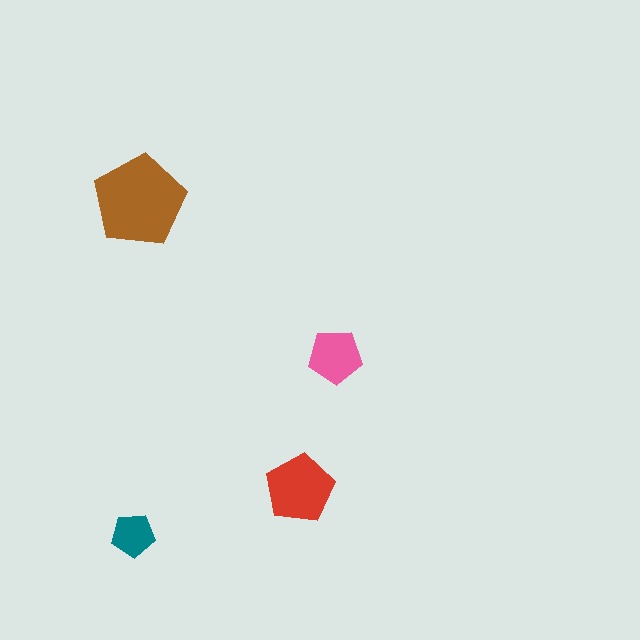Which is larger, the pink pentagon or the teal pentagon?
The pink one.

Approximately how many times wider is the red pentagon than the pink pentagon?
About 1.5 times wider.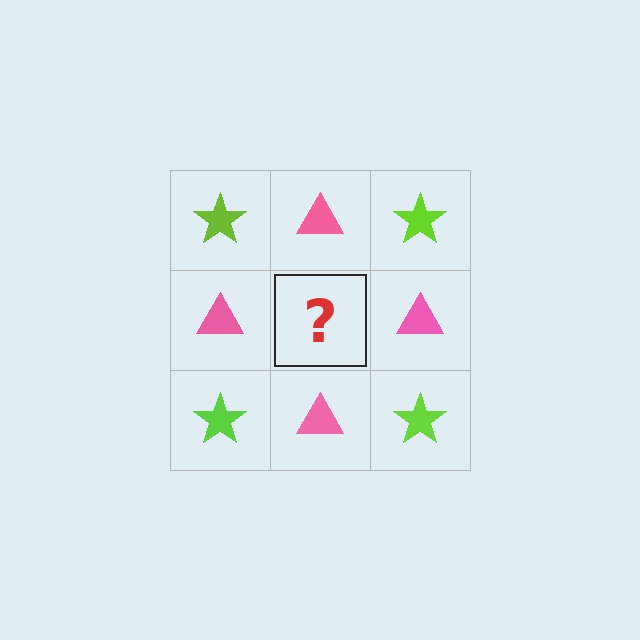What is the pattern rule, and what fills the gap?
The rule is that it alternates lime star and pink triangle in a checkerboard pattern. The gap should be filled with a lime star.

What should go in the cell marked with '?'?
The missing cell should contain a lime star.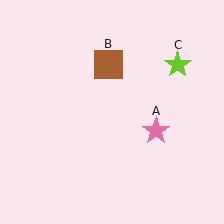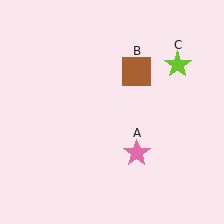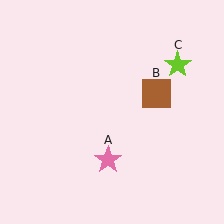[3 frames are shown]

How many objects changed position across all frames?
2 objects changed position: pink star (object A), brown square (object B).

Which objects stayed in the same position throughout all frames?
Lime star (object C) remained stationary.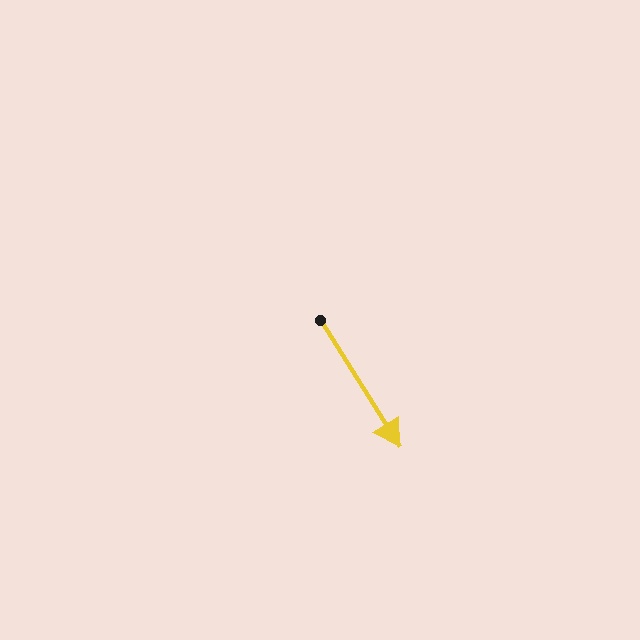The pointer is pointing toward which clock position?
Roughly 5 o'clock.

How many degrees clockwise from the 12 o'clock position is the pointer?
Approximately 148 degrees.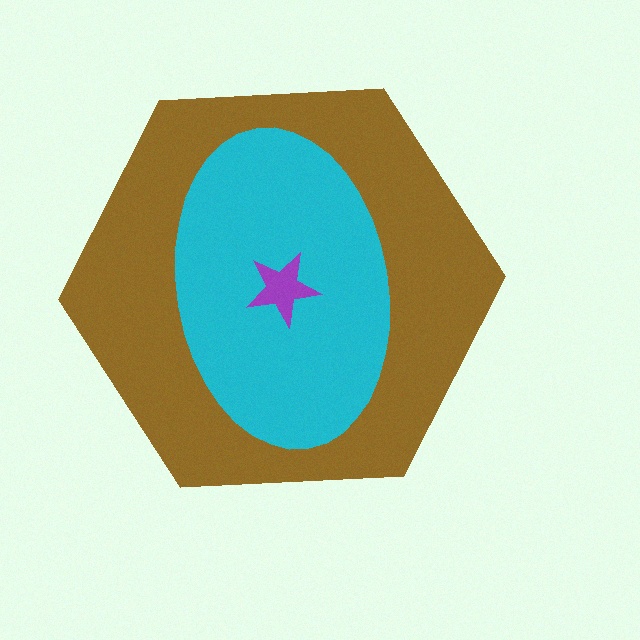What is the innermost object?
The purple star.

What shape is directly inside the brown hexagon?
The cyan ellipse.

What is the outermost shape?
The brown hexagon.